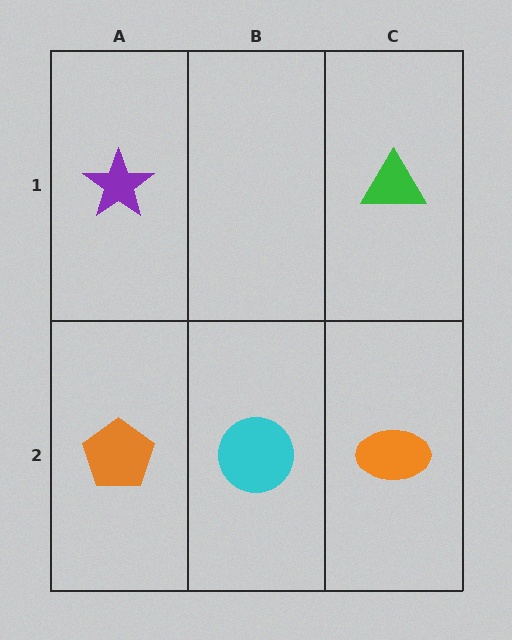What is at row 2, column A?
An orange pentagon.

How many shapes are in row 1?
2 shapes.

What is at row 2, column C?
An orange ellipse.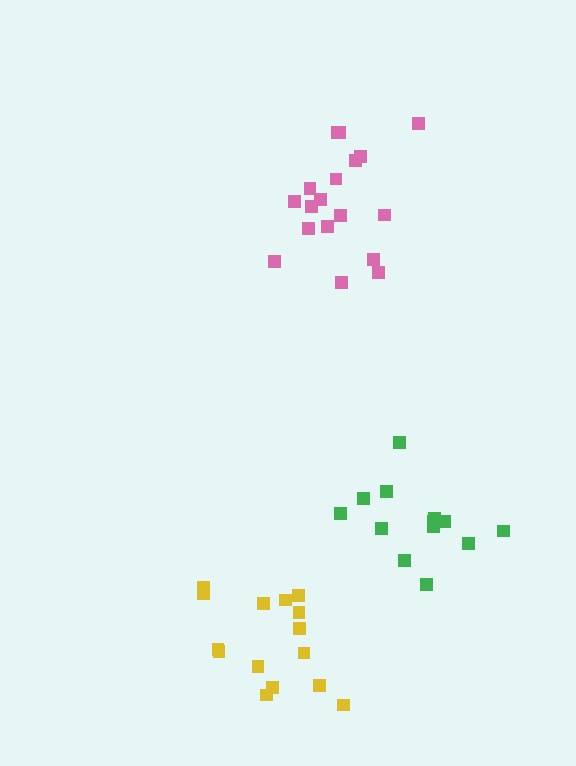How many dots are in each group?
Group 1: 18 dots, Group 2: 15 dots, Group 3: 13 dots (46 total).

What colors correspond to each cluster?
The clusters are colored: pink, yellow, green.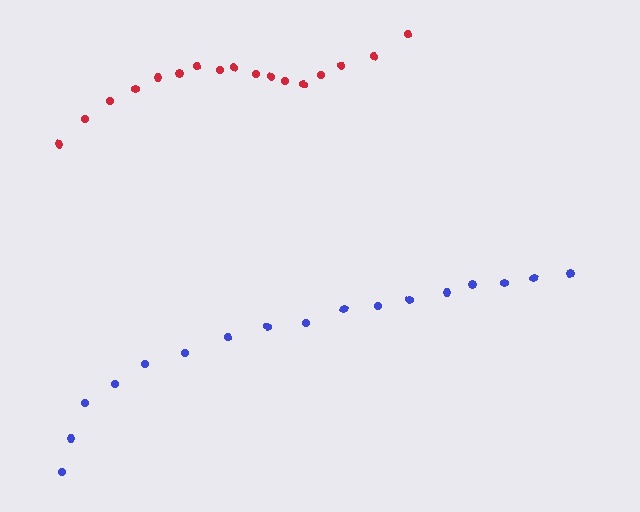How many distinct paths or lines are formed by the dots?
There are 2 distinct paths.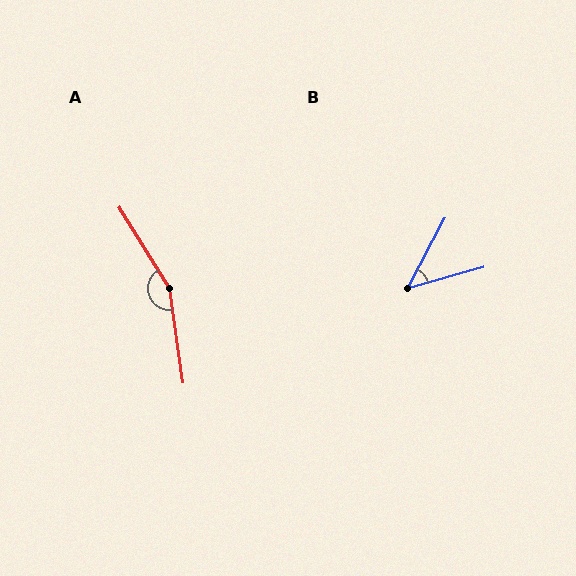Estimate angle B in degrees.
Approximately 46 degrees.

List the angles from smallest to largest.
B (46°), A (157°).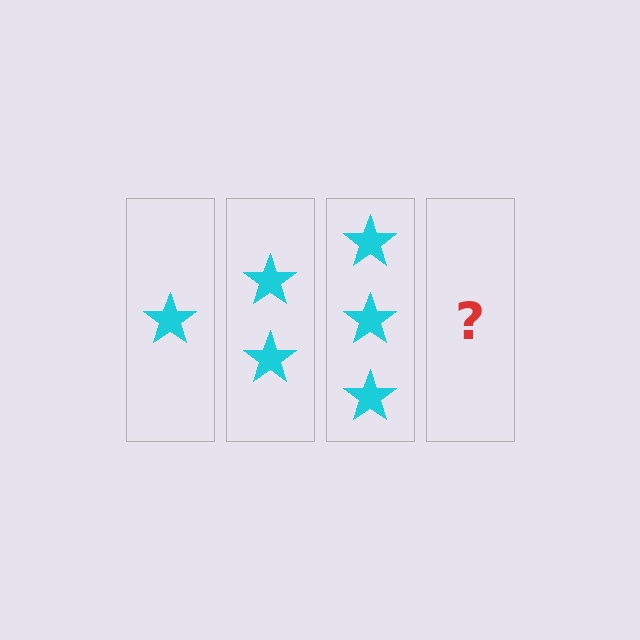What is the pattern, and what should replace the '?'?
The pattern is that each step adds one more star. The '?' should be 4 stars.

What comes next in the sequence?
The next element should be 4 stars.